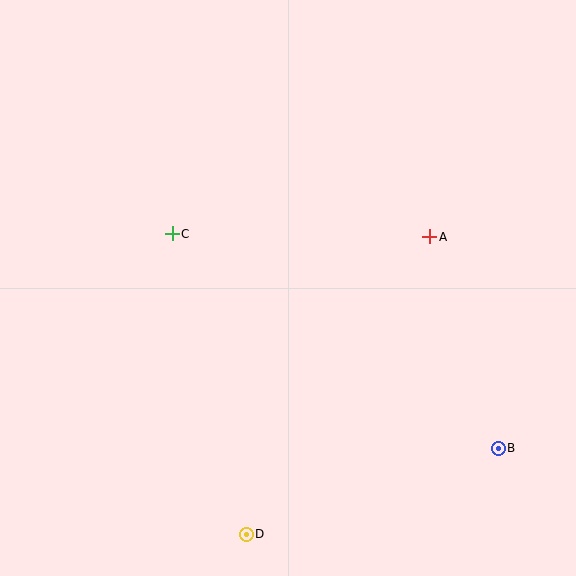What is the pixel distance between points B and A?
The distance between B and A is 223 pixels.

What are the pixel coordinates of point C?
Point C is at (172, 234).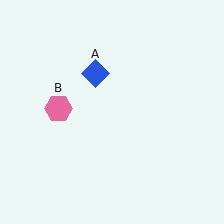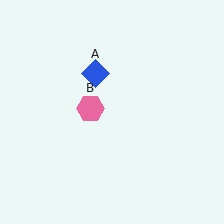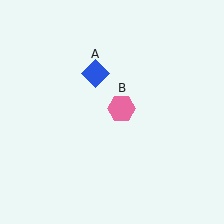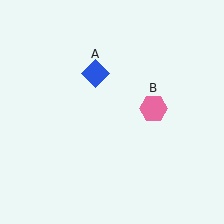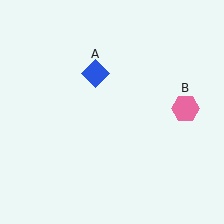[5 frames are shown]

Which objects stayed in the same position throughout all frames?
Blue diamond (object A) remained stationary.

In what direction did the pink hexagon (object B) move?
The pink hexagon (object B) moved right.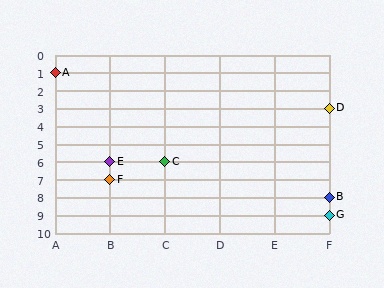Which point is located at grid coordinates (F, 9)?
Point G is at (F, 9).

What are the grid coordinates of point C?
Point C is at grid coordinates (C, 6).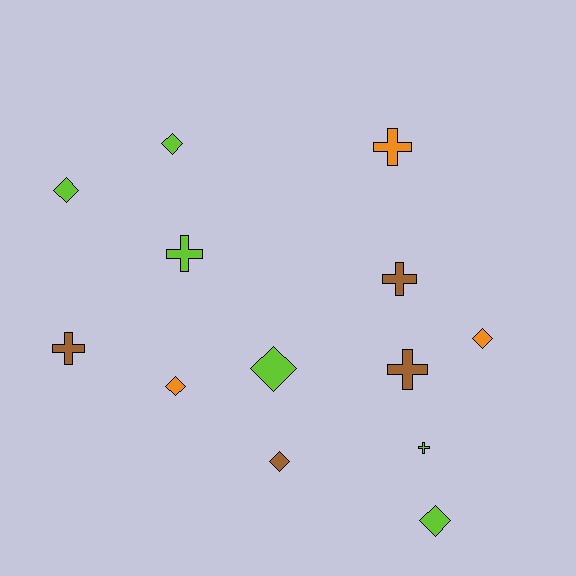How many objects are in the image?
There are 13 objects.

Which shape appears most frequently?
Diamond, with 7 objects.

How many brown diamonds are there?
There is 1 brown diamond.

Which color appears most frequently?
Lime, with 6 objects.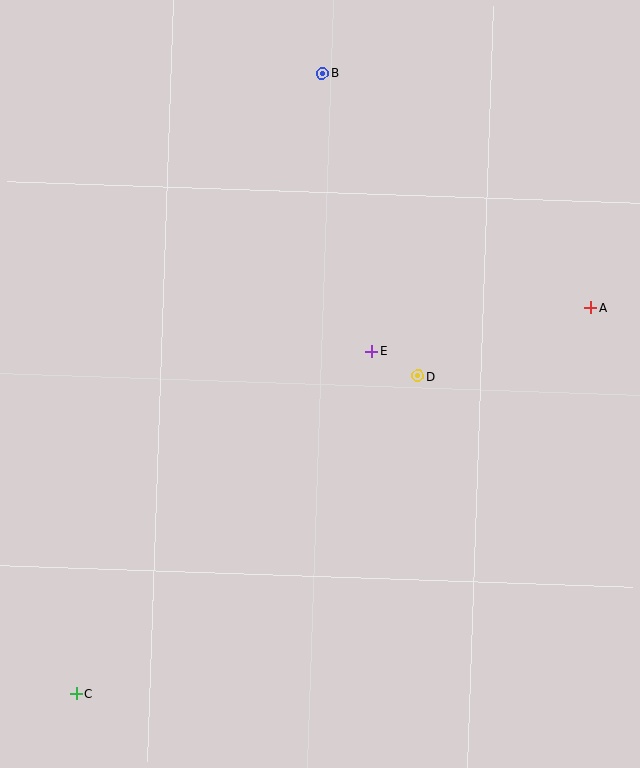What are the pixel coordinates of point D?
Point D is at (418, 376).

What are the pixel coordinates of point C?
Point C is at (76, 693).